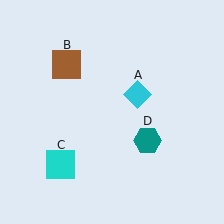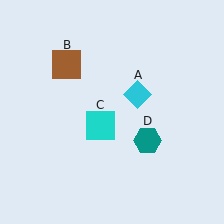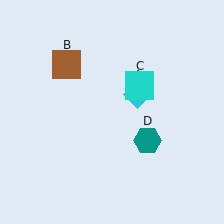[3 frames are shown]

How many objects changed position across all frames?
1 object changed position: cyan square (object C).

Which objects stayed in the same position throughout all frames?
Cyan diamond (object A) and brown square (object B) and teal hexagon (object D) remained stationary.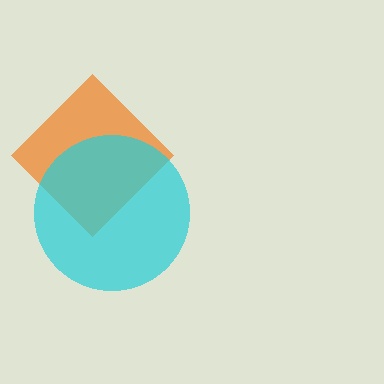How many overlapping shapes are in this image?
There are 2 overlapping shapes in the image.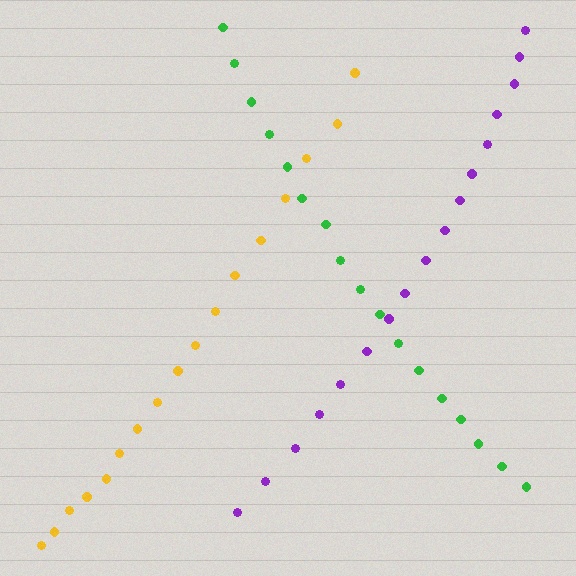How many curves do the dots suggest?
There are 3 distinct paths.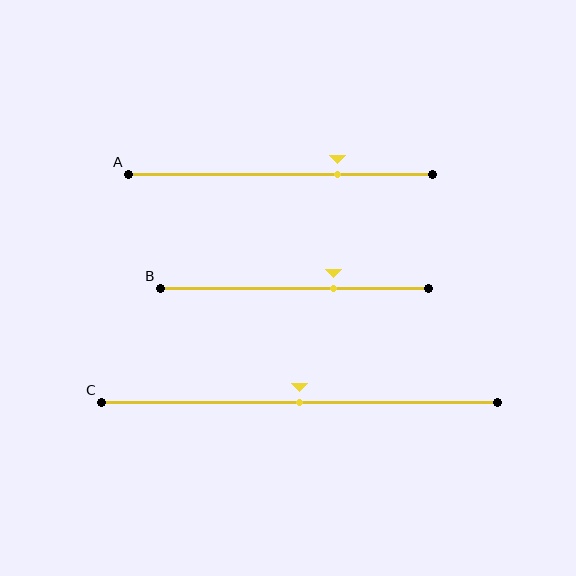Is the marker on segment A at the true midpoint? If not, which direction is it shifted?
No, the marker on segment A is shifted to the right by about 19% of the segment length.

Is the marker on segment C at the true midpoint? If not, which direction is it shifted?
Yes, the marker on segment C is at the true midpoint.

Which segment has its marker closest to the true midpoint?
Segment C has its marker closest to the true midpoint.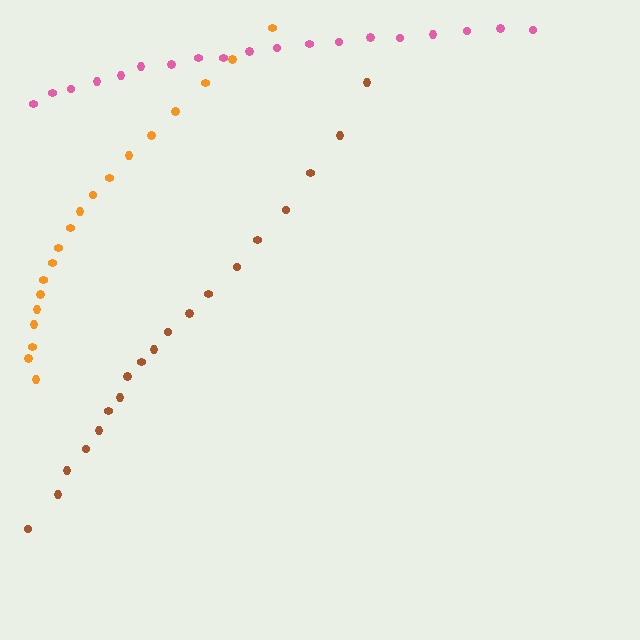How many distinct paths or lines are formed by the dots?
There are 3 distinct paths.